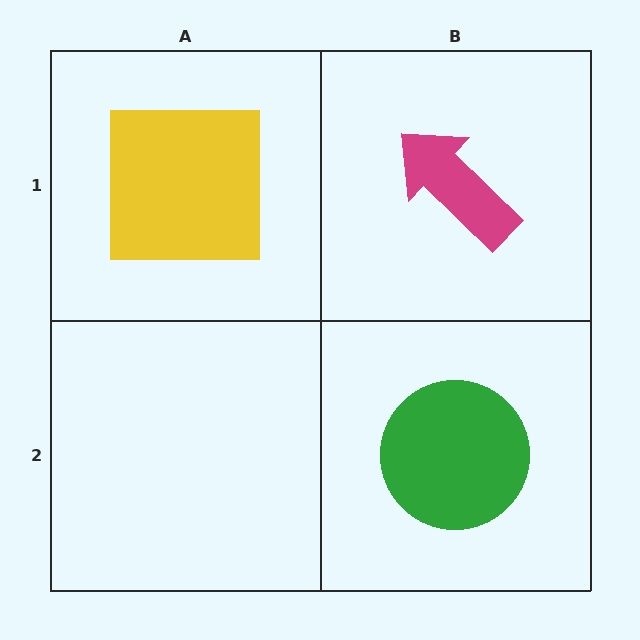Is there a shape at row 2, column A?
No, that cell is empty.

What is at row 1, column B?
A magenta arrow.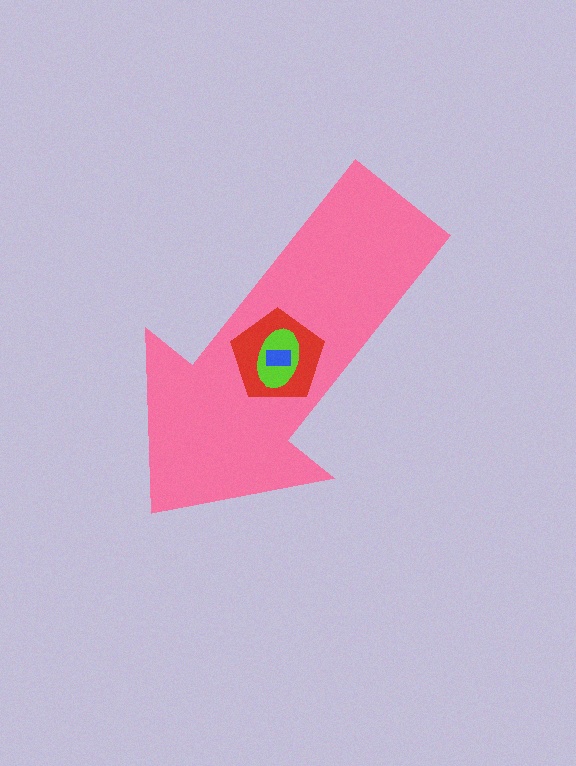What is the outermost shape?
The pink arrow.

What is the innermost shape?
The blue rectangle.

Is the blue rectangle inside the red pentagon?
Yes.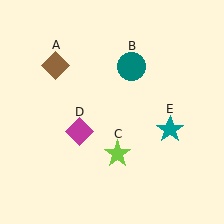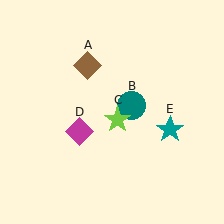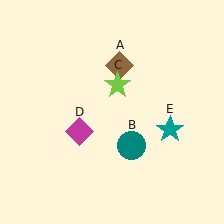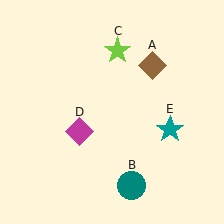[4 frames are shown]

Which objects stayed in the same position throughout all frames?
Magenta diamond (object D) and teal star (object E) remained stationary.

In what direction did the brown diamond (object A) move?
The brown diamond (object A) moved right.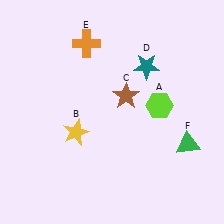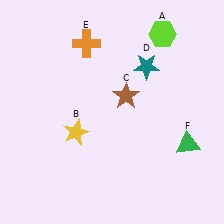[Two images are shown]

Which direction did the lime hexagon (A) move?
The lime hexagon (A) moved up.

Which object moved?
The lime hexagon (A) moved up.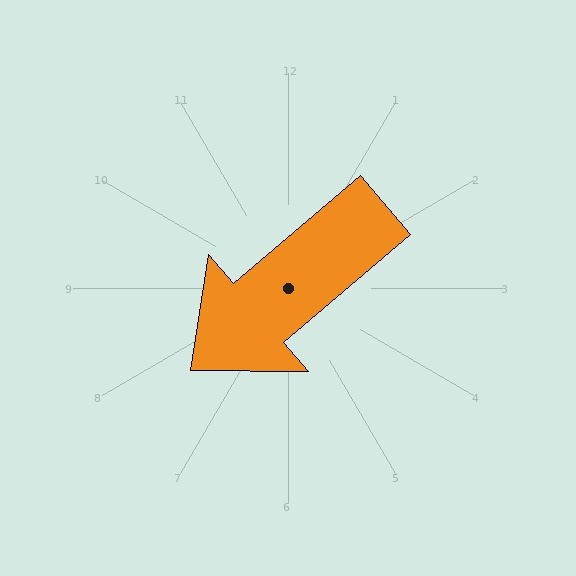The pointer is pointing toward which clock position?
Roughly 8 o'clock.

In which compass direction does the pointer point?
Southwest.